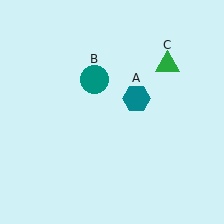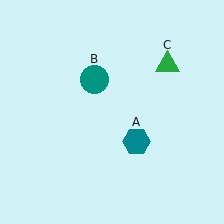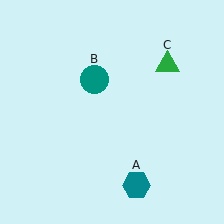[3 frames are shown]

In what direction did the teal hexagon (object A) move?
The teal hexagon (object A) moved down.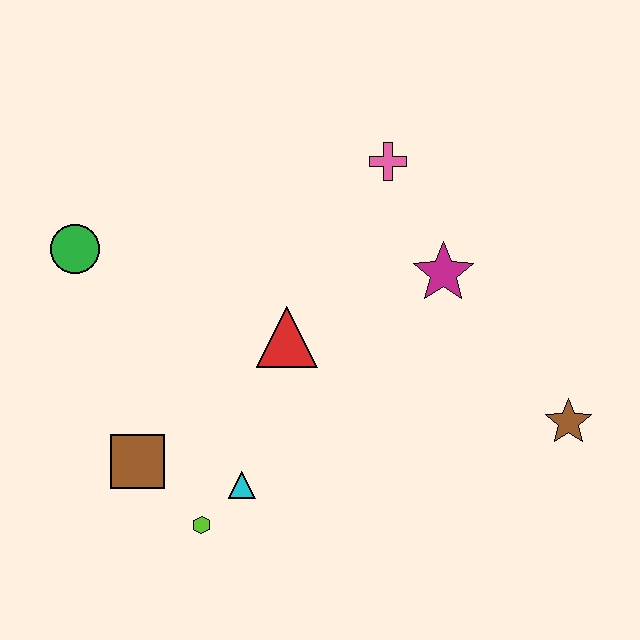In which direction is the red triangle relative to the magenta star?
The red triangle is to the left of the magenta star.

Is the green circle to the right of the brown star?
No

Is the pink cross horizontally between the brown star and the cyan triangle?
Yes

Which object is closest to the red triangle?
The cyan triangle is closest to the red triangle.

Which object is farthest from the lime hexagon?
The pink cross is farthest from the lime hexagon.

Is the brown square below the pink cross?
Yes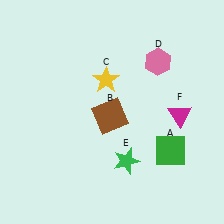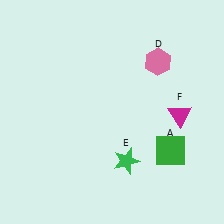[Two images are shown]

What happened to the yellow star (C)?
The yellow star (C) was removed in Image 2. It was in the top-left area of Image 1.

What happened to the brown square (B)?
The brown square (B) was removed in Image 2. It was in the bottom-left area of Image 1.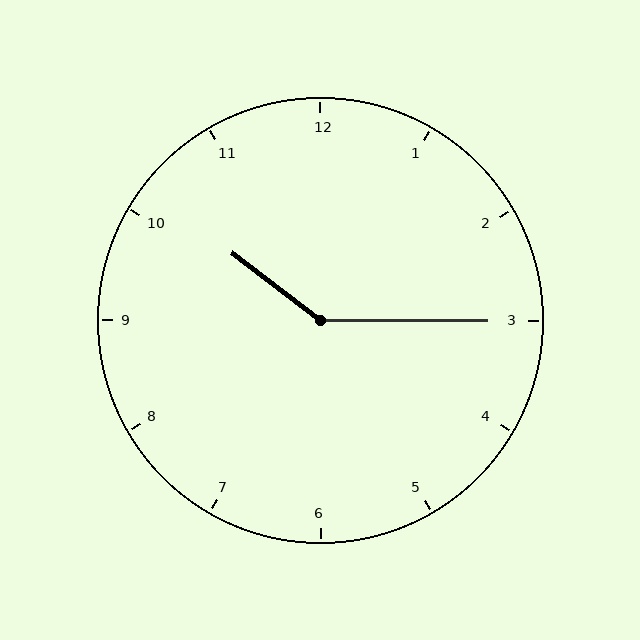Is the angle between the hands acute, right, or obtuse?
It is obtuse.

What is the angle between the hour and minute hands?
Approximately 142 degrees.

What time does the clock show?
10:15.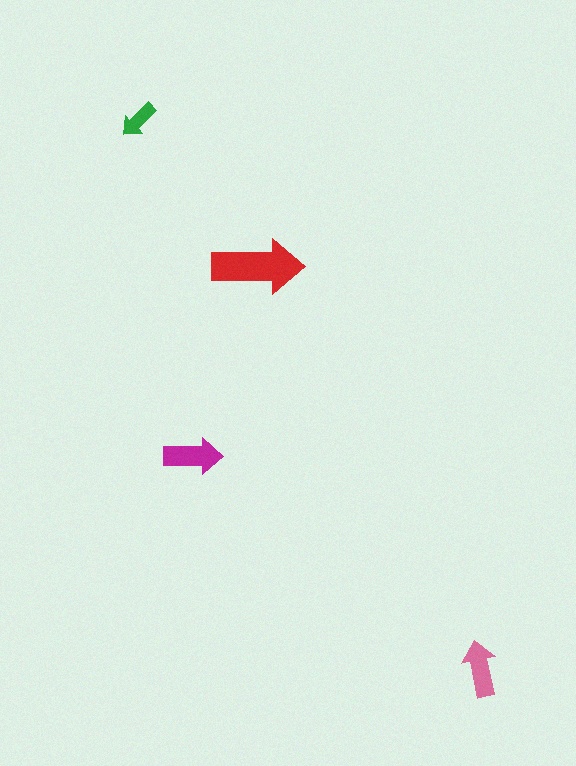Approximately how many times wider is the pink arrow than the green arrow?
About 1.5 times wider.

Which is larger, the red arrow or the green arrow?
The red one.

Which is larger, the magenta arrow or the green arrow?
The magenta one.